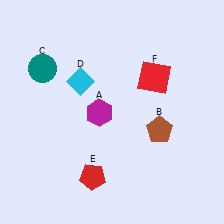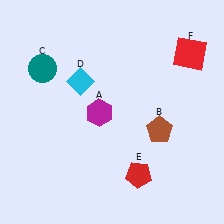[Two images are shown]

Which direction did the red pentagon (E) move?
The red pentagon (E) moved right.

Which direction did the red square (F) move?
The red square (F) moved right.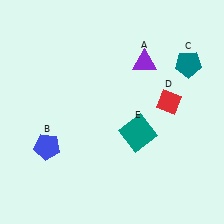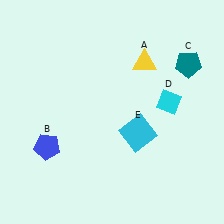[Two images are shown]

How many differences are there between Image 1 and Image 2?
There are 3 differences between the two images.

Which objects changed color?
A changed from purple to yellow. D changed from red to cyan. E changed from teal to cyan.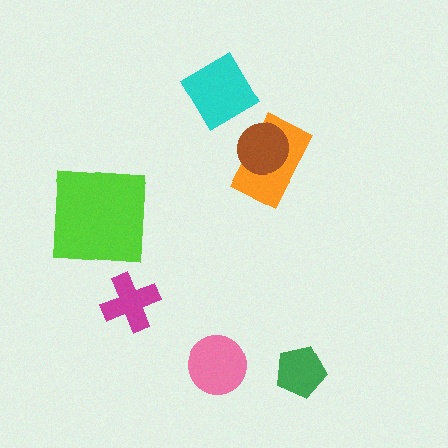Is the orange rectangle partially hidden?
Yes, it is partially covered by another shape.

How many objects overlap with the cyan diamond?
0 objects overlap with the cyan diamond.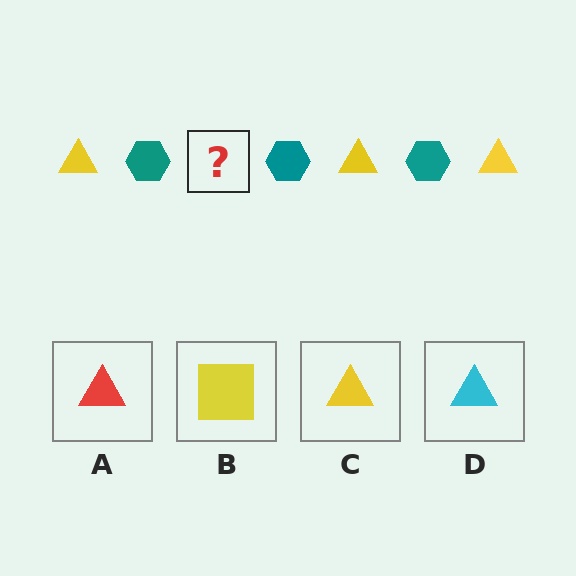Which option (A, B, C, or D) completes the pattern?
C.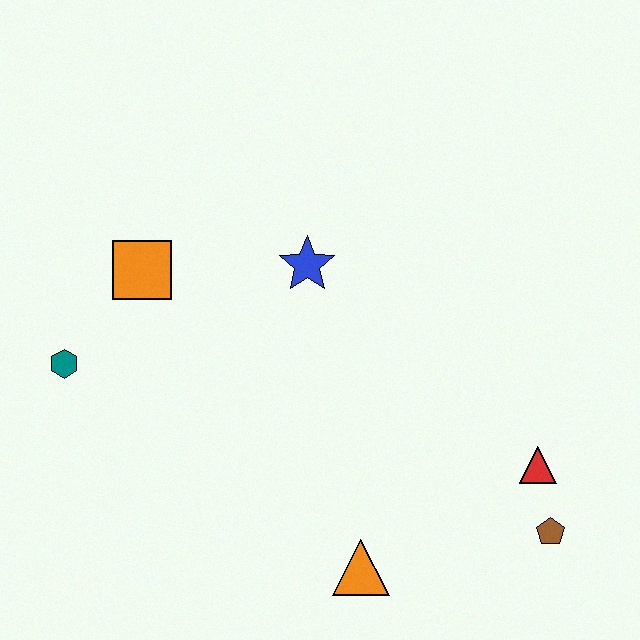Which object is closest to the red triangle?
The brown pentagon is closest to the red triangle.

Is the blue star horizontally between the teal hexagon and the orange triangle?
Yes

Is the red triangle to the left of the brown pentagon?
Yes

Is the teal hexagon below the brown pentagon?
No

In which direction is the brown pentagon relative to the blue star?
The brown pentagon is below the blue star.